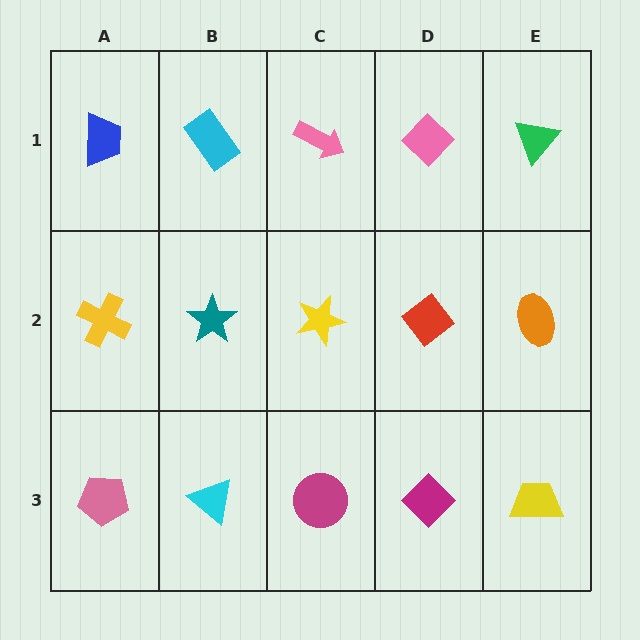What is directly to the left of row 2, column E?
A red diamond.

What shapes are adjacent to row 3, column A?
A yellow cross (row 2, column A), a cyan triangle (row 3, column B).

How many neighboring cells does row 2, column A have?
3.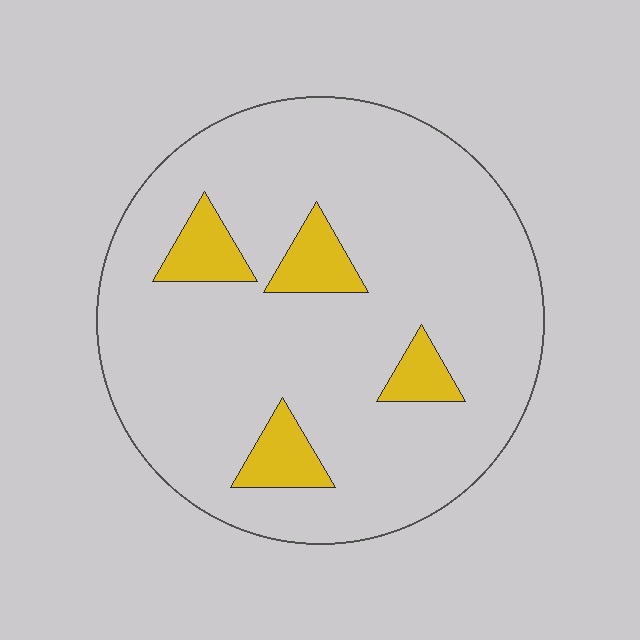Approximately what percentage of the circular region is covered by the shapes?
Approximately 10%.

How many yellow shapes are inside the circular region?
4.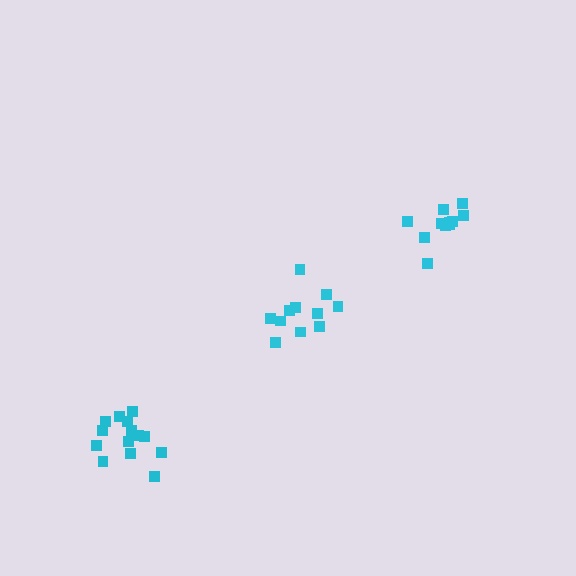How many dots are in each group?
Group 1: 11 dots, Group 2: 14 dots, Group 3: 11 dots (36 total).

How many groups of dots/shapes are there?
There are 3 groups.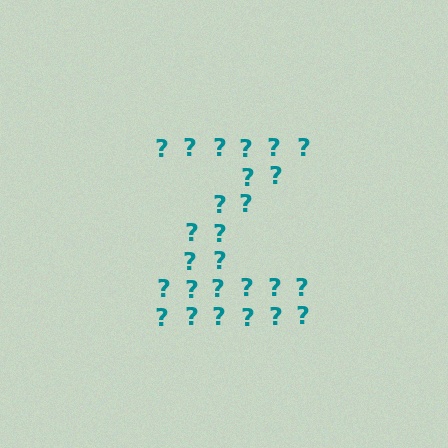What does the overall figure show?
The overall figure shows the letter Z.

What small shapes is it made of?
It is made of small question marks.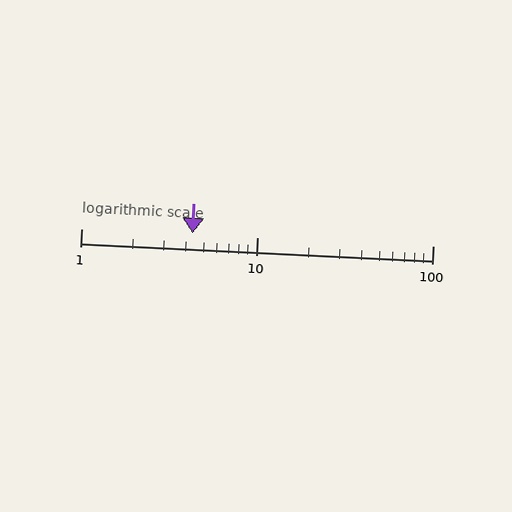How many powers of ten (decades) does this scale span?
The scale spans 2 decades, from 1 to 100.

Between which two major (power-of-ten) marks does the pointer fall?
The pointer is between 1 and 10.